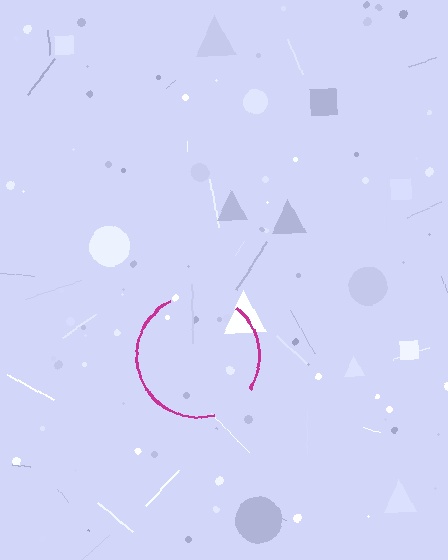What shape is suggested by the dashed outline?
The dashed outline suggests a circle.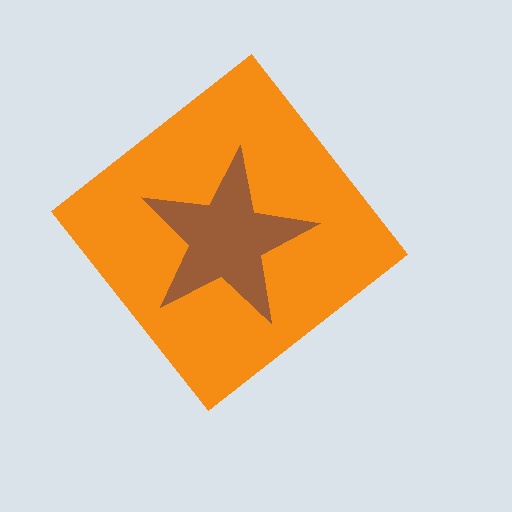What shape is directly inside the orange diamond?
The brown star.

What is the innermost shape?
The brown star.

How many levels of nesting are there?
2.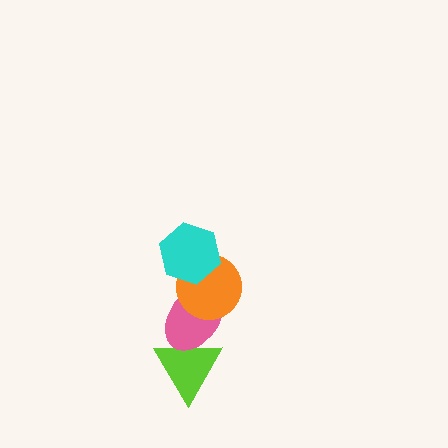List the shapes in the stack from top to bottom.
From top to bottom: the cyan hexagon, the orange circle, the pink ellipse, the lime triangle.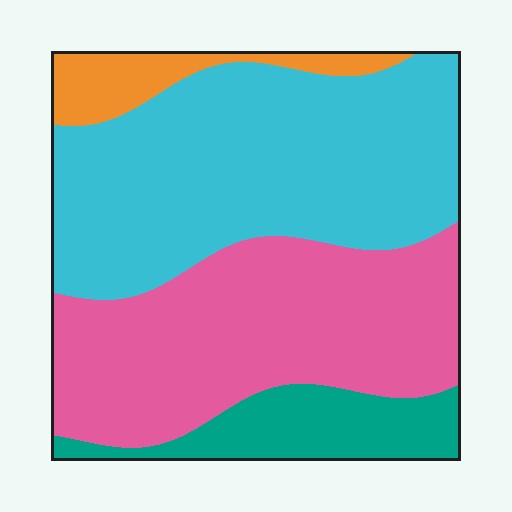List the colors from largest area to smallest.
From largest to smallest: cyan, pink, teal, orange.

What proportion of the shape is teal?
Teal covers 12% of the shape.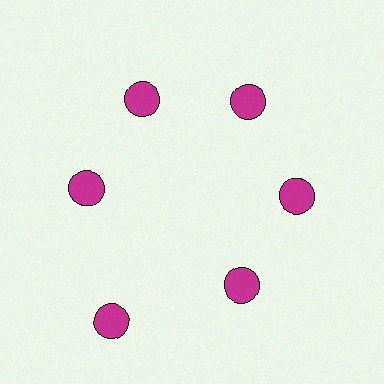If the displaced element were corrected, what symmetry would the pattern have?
It would have 6-fold rotational symmetry — the pattern would map onto itself every 60 degrees.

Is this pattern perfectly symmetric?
No. The 6 magenta circles are arranged in a ring, but one element near the 7 o'clock position is pushed outward from the center, breaking the 6-fold rotational symmetry.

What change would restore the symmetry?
The symmetry would be restored by moving it inward, back onto the ring so that all 6 circles sit at equal angles and equal distance from the center.